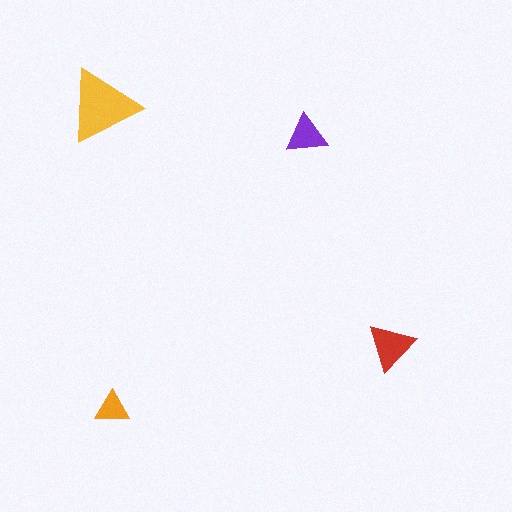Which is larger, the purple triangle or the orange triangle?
The purple one.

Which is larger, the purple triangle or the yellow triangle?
The yellow one.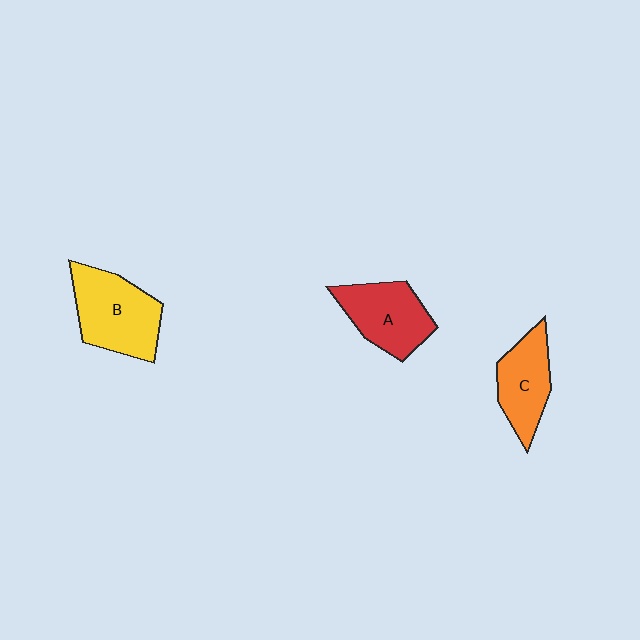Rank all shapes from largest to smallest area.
From largest to smallest: B (yellow), A (red), C (orange).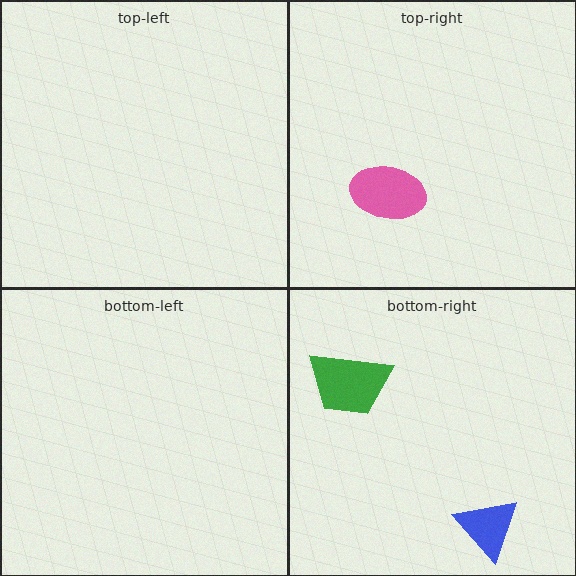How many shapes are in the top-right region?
1.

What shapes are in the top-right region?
The pink ellipse.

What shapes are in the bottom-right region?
The blue triangle, the green trapezoid.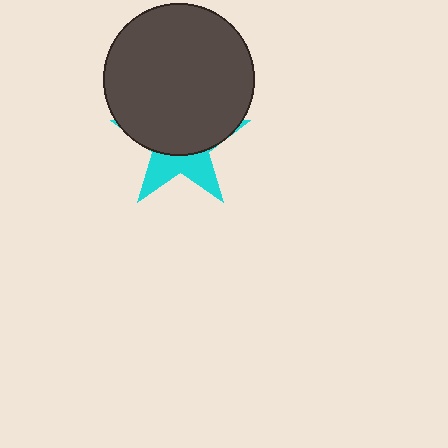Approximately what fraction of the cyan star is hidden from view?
Roughly 64% of the cyan star is hidden behind the dark gray circle.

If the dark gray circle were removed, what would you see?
You would see the complete cyan star.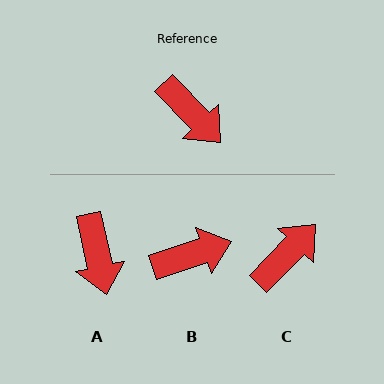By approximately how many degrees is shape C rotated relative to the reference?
Approximately 93 degrees counter-clockwise.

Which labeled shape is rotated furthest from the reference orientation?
C, about 93 degrees away.